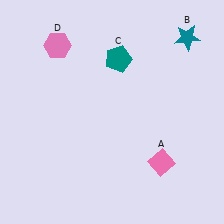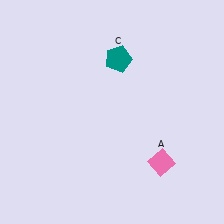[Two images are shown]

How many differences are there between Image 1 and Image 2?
There are 2 differences between the two images.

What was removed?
The pink hexagon (D), the teal star (B) were removed in Image 2.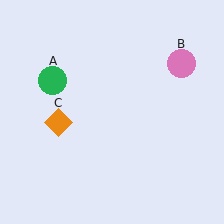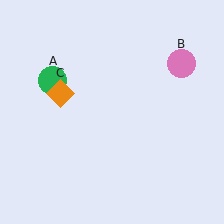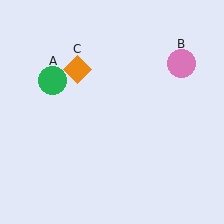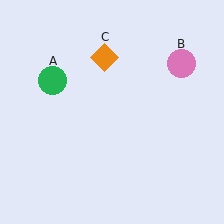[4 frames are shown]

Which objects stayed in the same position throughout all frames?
Green circle (object A) and pink circle (object B) remained stationary.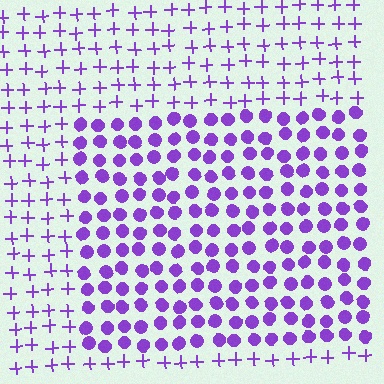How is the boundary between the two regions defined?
The boundary is defined by a change in element shape: circles inside vs. plus signs outside. All elements share the same color and spacing.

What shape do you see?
I see a rectangle.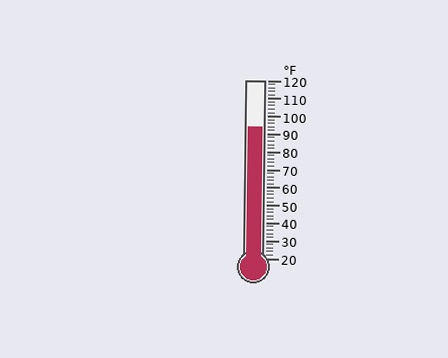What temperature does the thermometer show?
The thermometer shows approximately 94°F.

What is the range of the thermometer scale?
The thermometer scale ranges from 20°F to 120°F.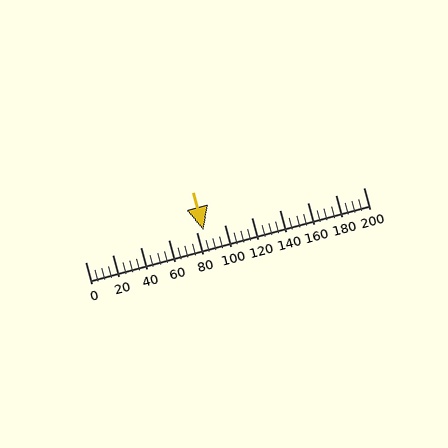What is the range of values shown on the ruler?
The ruler shows values from 0 to 200.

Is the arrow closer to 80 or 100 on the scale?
The arrow is closer to 80.